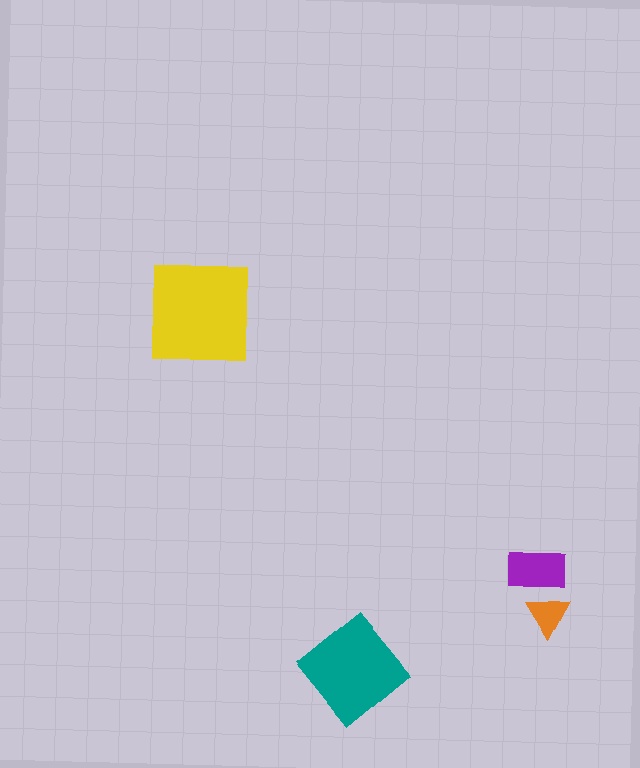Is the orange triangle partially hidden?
Yes, it is partially covered by another shape.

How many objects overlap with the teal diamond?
0 objects overlap with the teal diamond.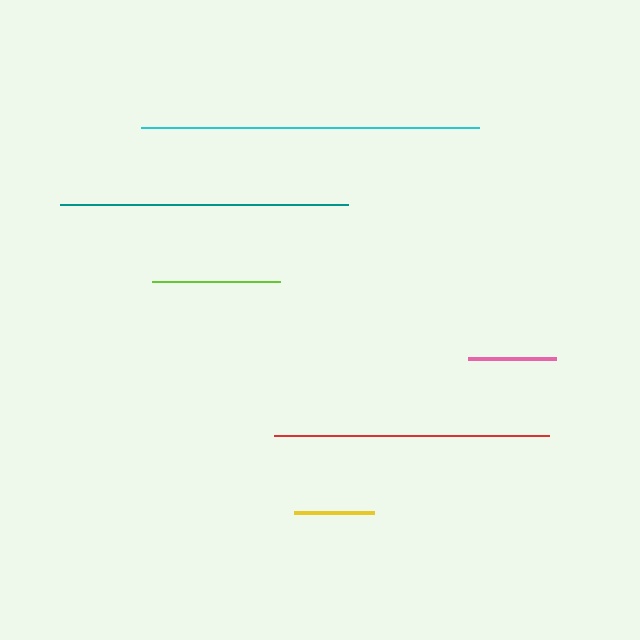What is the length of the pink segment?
The pink segment is approximately 88 pixels long.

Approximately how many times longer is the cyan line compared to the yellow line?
The cyan line is approximately 4.2 times the length of the yellow line.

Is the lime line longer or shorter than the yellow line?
The lime line is longer than the yellow line.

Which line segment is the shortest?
The yellow line is the shortest at approximately 80 pixels.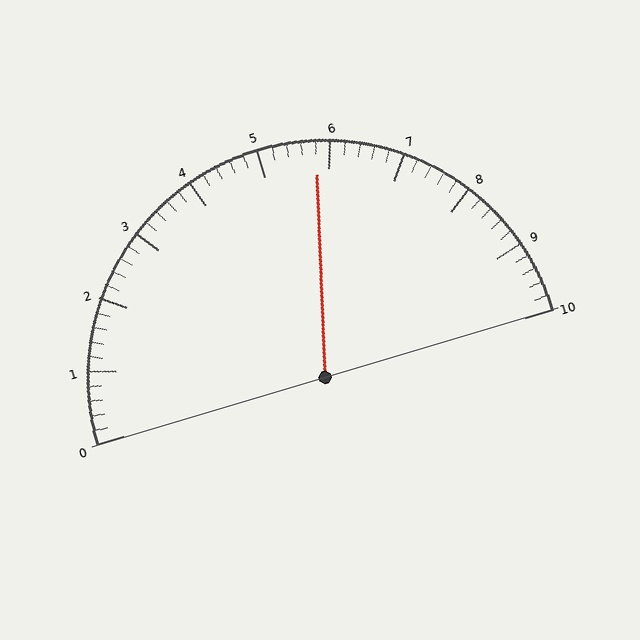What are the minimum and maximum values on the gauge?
The gauge ranges from 0 to 10.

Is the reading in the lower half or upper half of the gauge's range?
The reading is in the upper half of the range (0 to 10).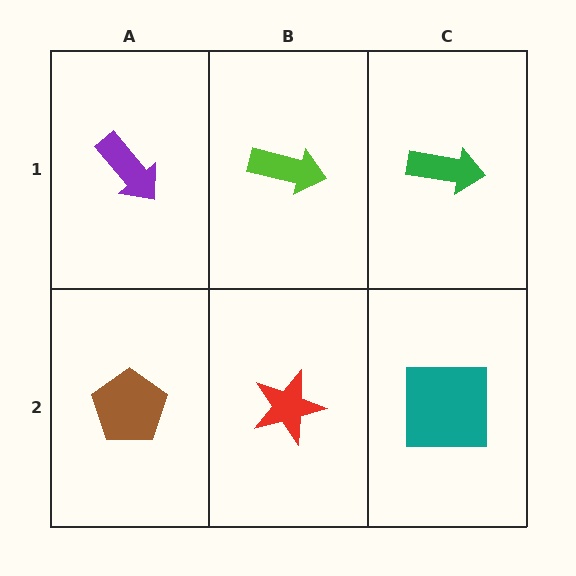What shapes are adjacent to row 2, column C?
A green arrow (row 1, column C), a red star (row 2, column B).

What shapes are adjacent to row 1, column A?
A brown pentagon (row 2, column A), a lime arrow (row 1, column B).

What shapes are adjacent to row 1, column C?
A teal square (row 2, column C), a lime arrow (row 1, column B).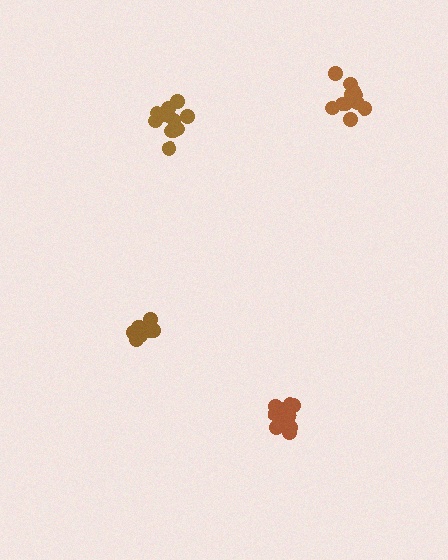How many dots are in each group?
Group 1: 11 dots, Group 2: 13 dots, Group 3: 11 dots, Group 4: 13 dots (48 total).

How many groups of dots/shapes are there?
There are 4 groups.